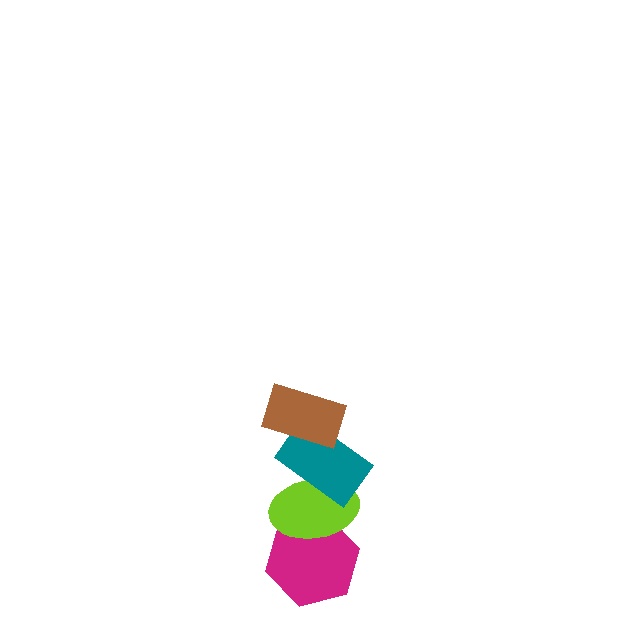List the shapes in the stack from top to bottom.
From top to bottom: the brown rectangle, the teal rectangle, the lime ellipse, the magenta hexagon.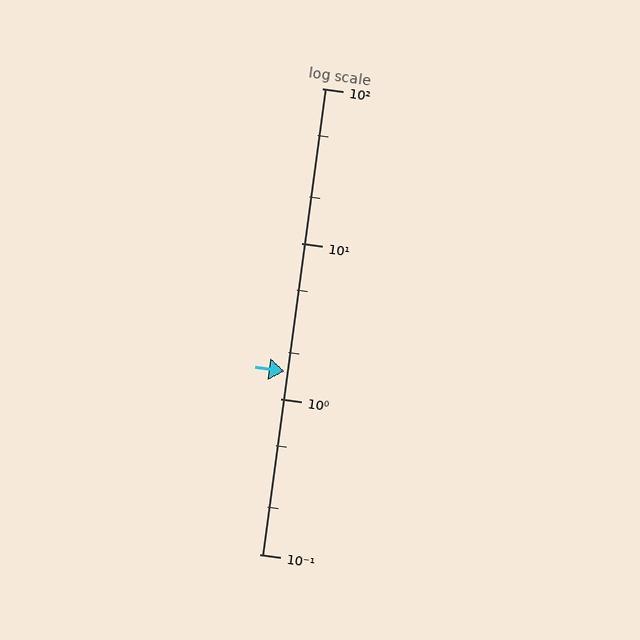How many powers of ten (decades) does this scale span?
The scale spans 3 decades, from 0.1 to 100.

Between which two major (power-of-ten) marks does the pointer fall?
The pointer is between 1 and 10.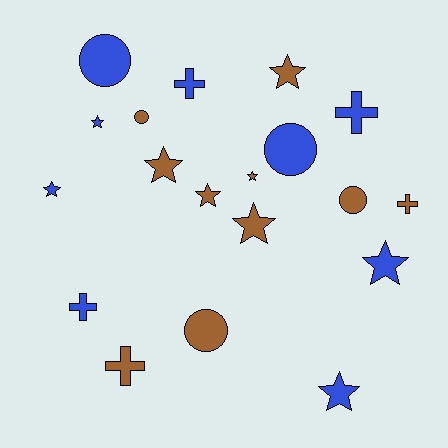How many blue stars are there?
There are 4 blue stars.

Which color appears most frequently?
Brown, with 10 objects.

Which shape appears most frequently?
Star, with 9 objects.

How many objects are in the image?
There are 19 objects.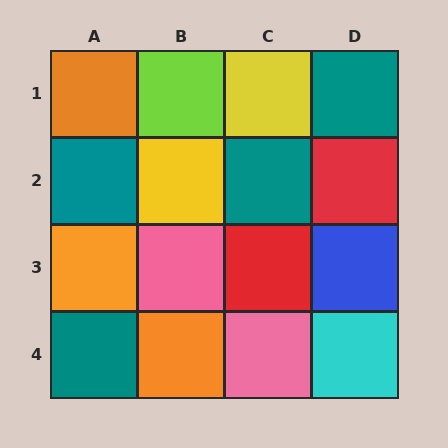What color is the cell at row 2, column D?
Red.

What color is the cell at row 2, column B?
Yellow.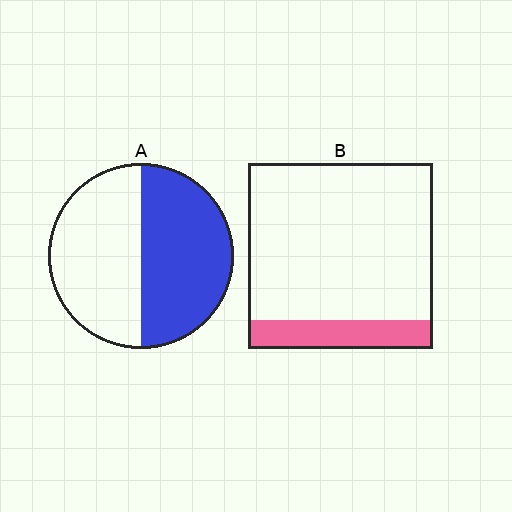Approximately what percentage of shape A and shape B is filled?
A is approximately 50% and B is approximately 15%.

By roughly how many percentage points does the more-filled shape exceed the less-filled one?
By roughly 35 percentage points (A over B).